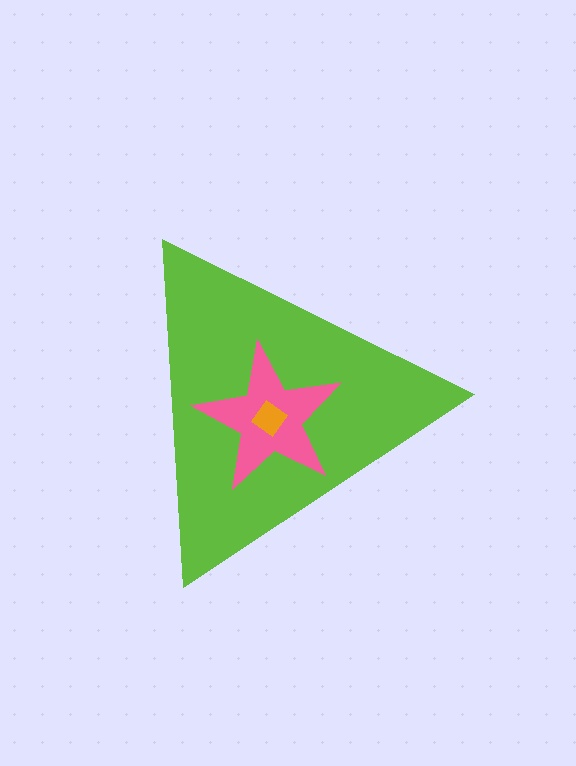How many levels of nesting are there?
3.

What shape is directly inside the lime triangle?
The pink star.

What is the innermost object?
The orange diamond.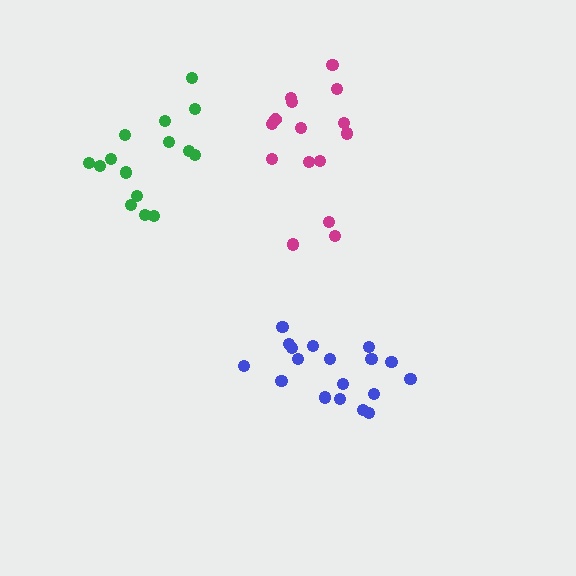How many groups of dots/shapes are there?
There are 3 groups.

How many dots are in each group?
Group 1: 18 dots, Group 2: 15 dots, Group 3: 15 dots (48 total).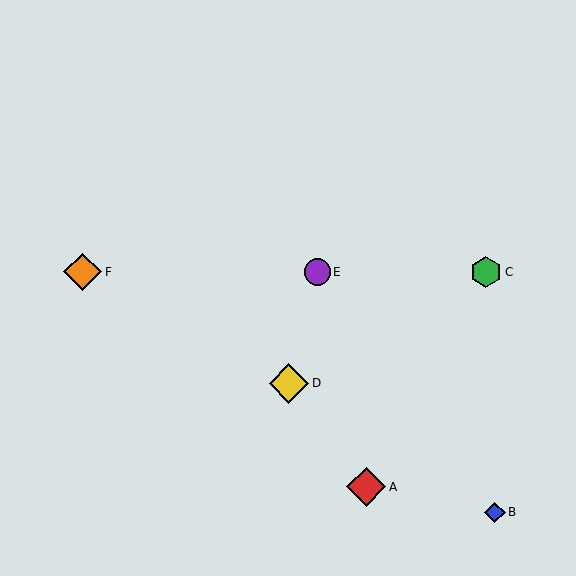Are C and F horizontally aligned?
Yes, both are at y≈272.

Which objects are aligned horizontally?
Objects C, E, F are aligned horizontally.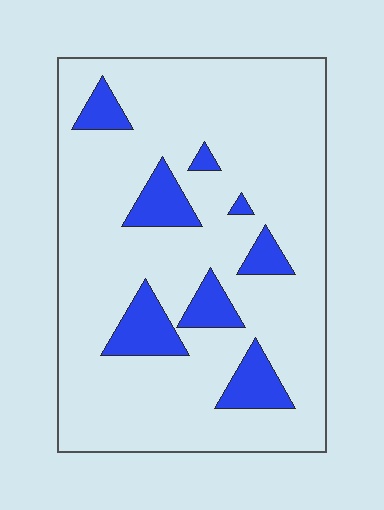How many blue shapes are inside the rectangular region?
8.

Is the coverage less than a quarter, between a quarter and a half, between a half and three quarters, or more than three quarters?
Less than a quarter.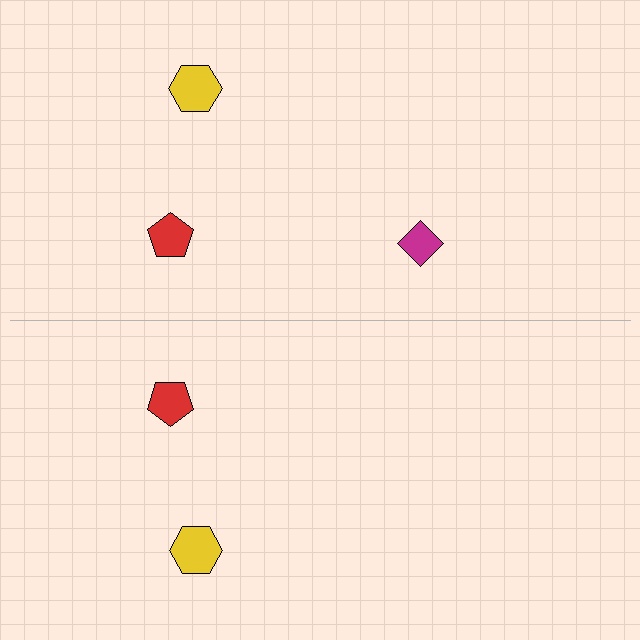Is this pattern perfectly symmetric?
No, the pattern is not perfectly symmetric. A magenta diamond is missing from the bottom side.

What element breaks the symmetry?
A magenta diamond is missing from the bottom side.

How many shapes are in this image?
There are 5 shapes in this image.